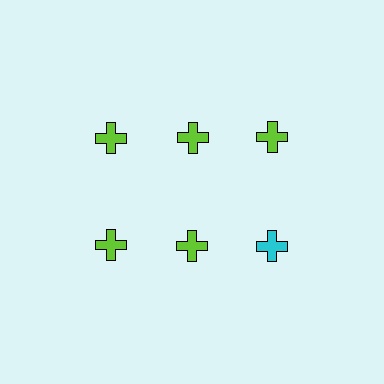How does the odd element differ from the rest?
It has a different color: cyan instead of lime.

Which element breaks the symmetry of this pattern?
The cyan cross in the second row, center column breaks the symmetry. All other shapes are lime crosses.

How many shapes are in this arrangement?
There are 6 shapes arranged in a grid pattern.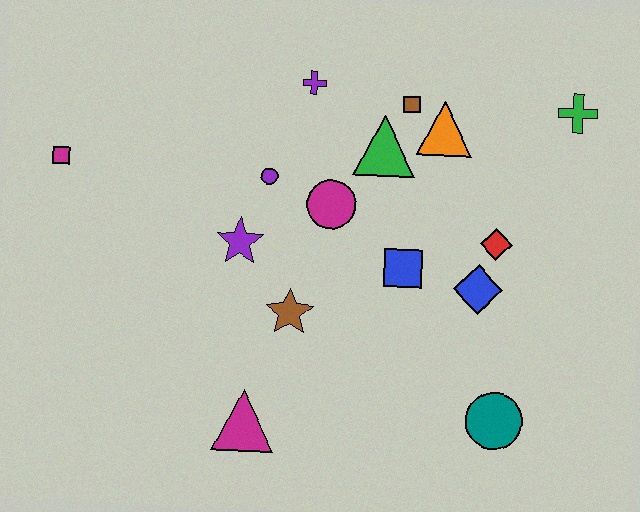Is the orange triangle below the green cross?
Yes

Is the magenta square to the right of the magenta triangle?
No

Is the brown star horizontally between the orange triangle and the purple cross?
No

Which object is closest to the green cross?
The orange triangle is closest to the green cross.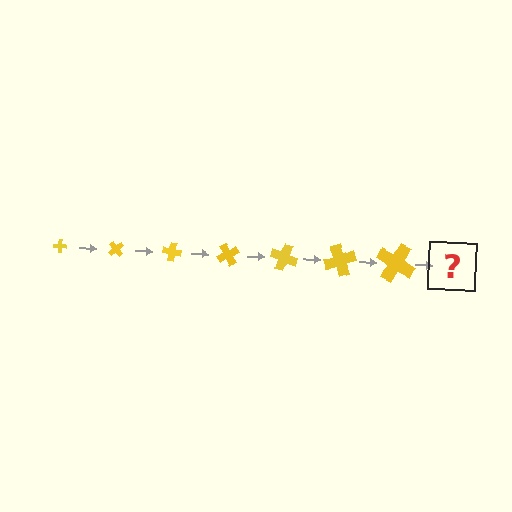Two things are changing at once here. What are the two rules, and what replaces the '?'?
The two rules are that the cross grows larger each step and it rotates 50 degrees each step. The '?' should be a cross, larger than the previous one and rotated 350 degrees from the start.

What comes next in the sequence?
The next element should be a cross, larger than the previous one and rotated 350 degrees from the start.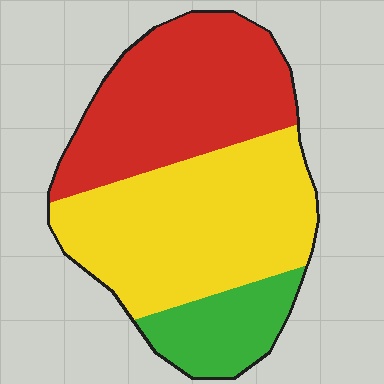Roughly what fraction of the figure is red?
Red covers around 40% of the figure.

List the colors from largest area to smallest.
From largest to smallest: yellow, red, green.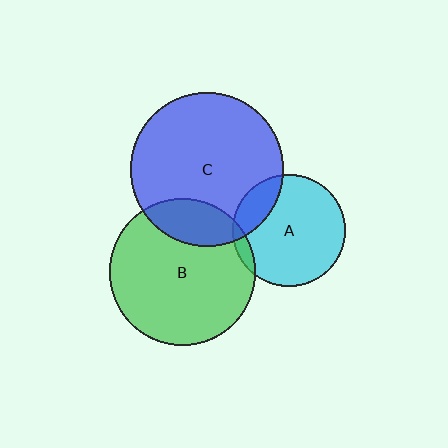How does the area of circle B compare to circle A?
Approximately 1.7 times.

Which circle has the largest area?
Circle C (blue).